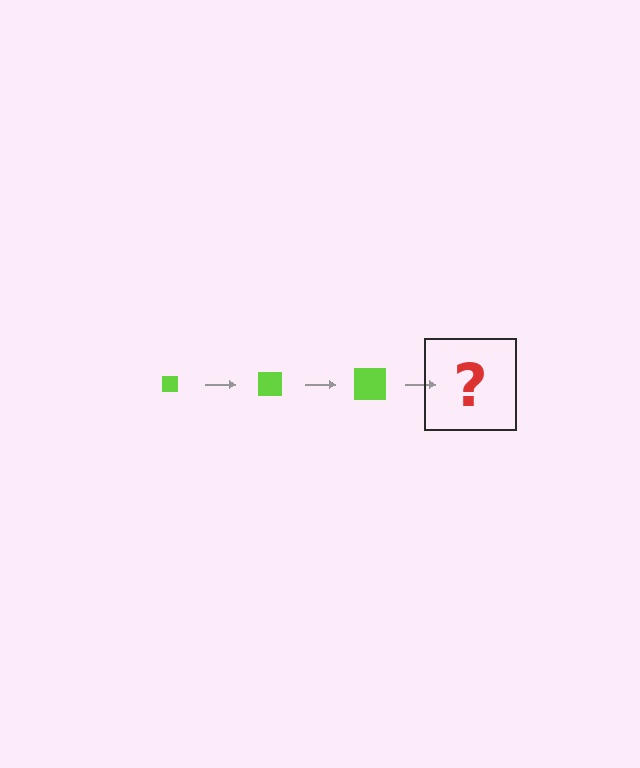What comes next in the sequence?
The next element should be a lime square, larger than the previous one.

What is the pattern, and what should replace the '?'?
The pattern is that the square gets progressively larger each step. The '?' should be a lime square, larger than the previous one.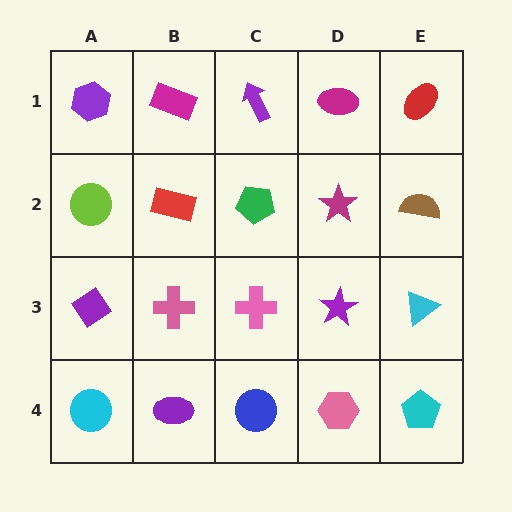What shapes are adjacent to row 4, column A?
A purple diamond (row 3, column A), a purple ellipse (row 4, column B).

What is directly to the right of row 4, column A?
A purple ellipse.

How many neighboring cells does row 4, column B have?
3.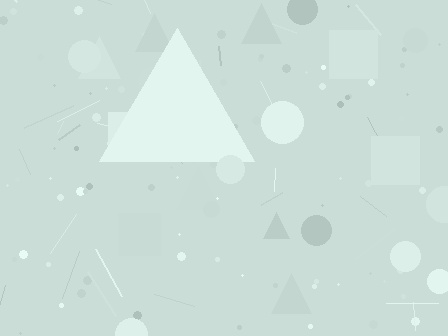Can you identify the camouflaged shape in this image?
The camouflaged shape is a triangle.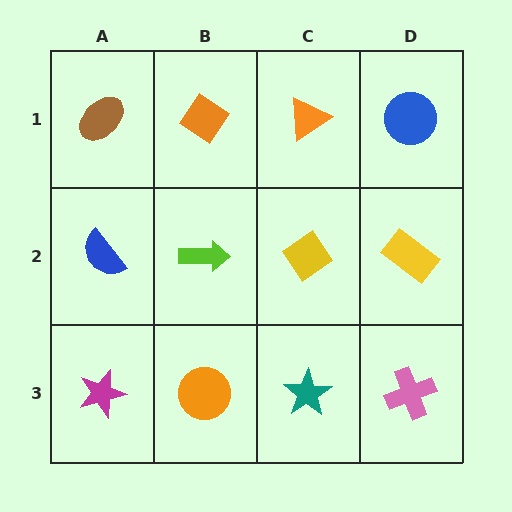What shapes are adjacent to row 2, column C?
An orange triangle (row 1, column C), a teal star (row 3, column C), a lime arrow (row 2, column B), a yellow rectangle (row 2, column D).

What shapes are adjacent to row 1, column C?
A yellow diamond (row 2, column C), an orange diamond (row 1, column B), a blue circle (row 1, column D).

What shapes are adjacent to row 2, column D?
A blue circle (row 1, column D), a pink cross (row 3, column D), a yellow diamond (row 2, column C).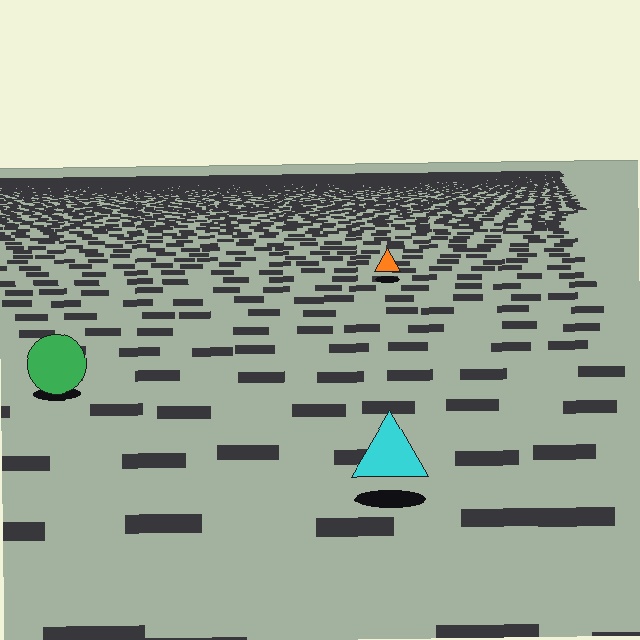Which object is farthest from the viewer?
The orange triangle is farthest from the viewer. It appears smaller and the ground texture around it is denser.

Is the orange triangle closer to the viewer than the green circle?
No. The green circle is closer — you can tell from the texture gradient: the ground texture is coarser near it.